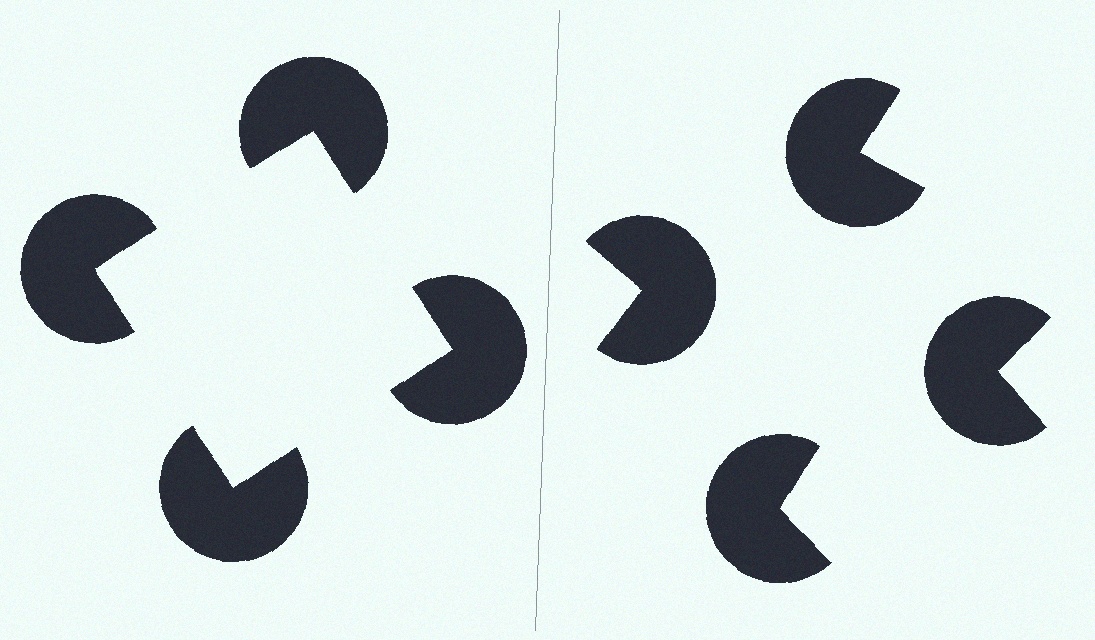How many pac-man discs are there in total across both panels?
8 — 4 on each side.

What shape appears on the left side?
An illusory square.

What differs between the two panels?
The pac-man discs are positioned identically on both sides; only the wedge orientations differ. On the left they align to a square; on the right they are misaligned.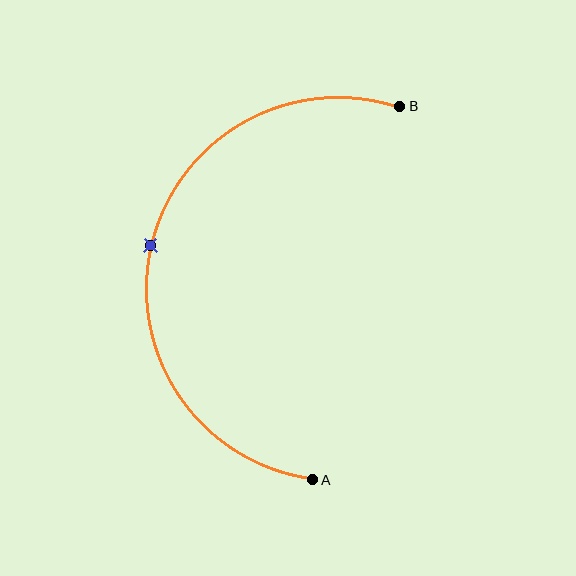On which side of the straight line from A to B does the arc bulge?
The arc bulges to the left of the straight line connecting A and B.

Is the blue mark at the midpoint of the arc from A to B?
Yes. The blue mark lies on the arc at equal arc-length from both A and B — it is the arc midpoint.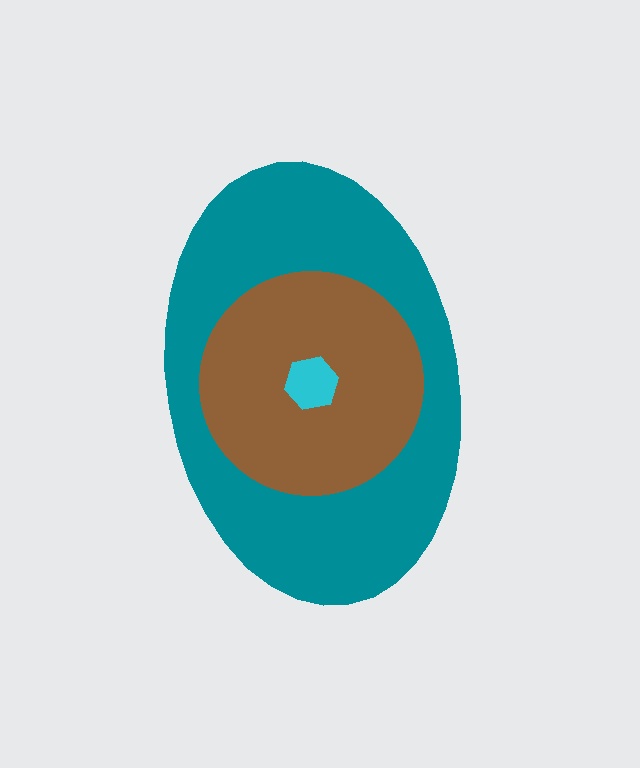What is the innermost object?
The cyan hexagon.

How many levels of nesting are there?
3.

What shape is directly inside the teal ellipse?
The brown circle.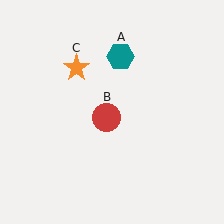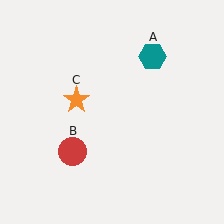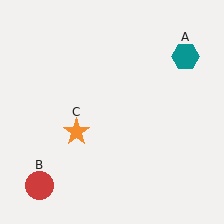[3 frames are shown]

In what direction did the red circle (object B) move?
The red circle (object B) moved down and to the left.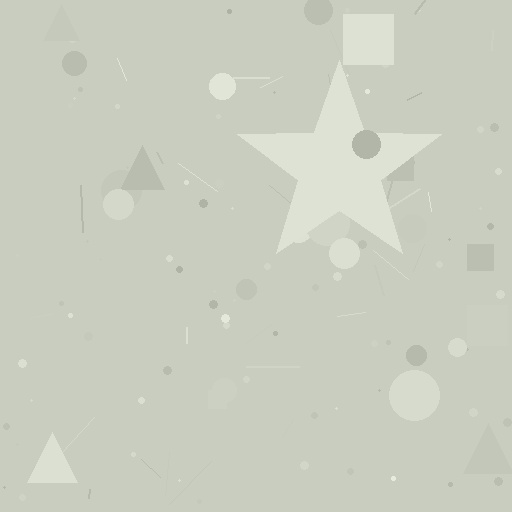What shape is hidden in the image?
A star is hidden in the image.